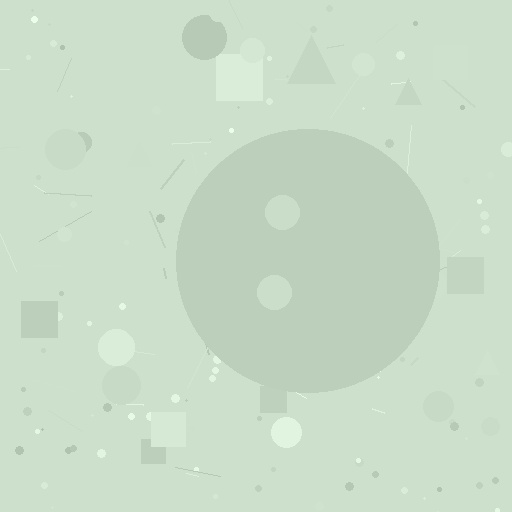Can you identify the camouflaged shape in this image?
The camouflaged shape is a circle.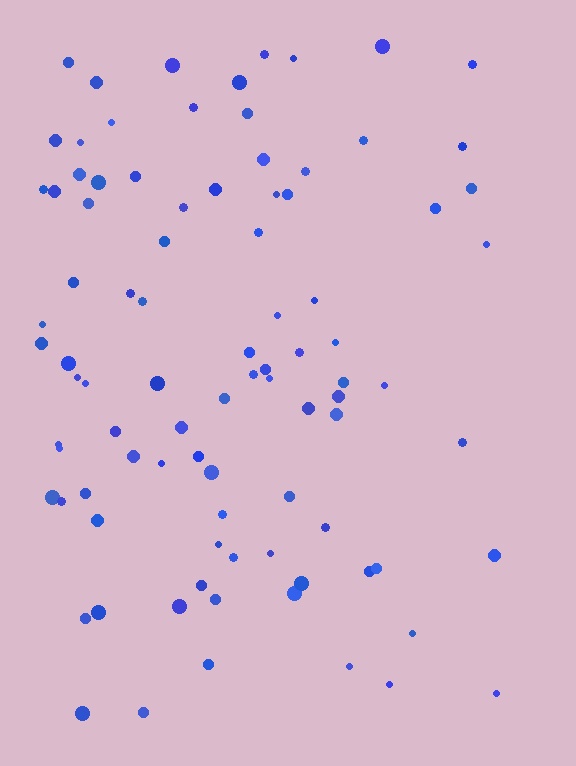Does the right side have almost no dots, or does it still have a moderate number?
Still a moderate number, just noticeably fewer than the left.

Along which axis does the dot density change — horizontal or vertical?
Horizontal.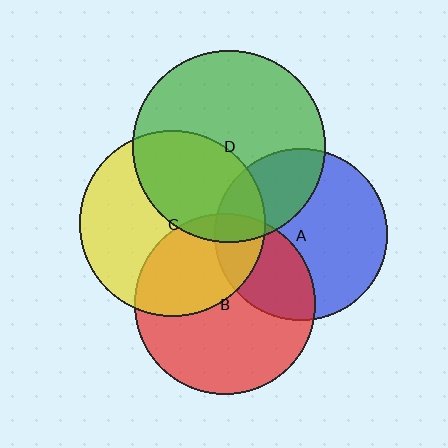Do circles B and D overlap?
Yes.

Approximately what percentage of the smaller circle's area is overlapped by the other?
Approximately 10%.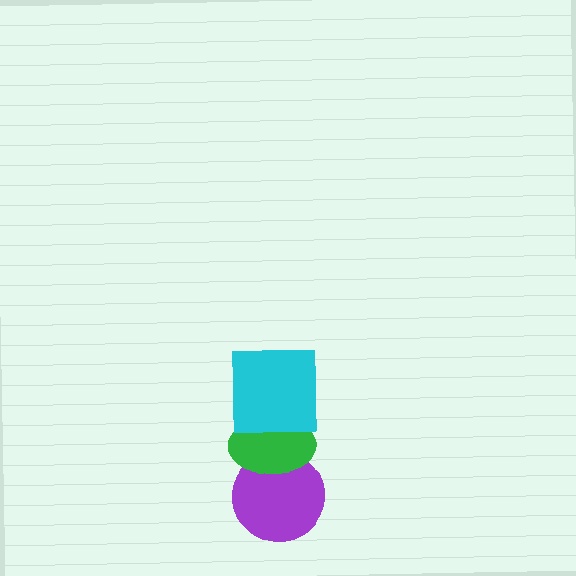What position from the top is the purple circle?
The purple circle is 3rd from the top.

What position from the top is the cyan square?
The cyan square is 1st from the top.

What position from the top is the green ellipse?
The green ellipse is 2nd from the top.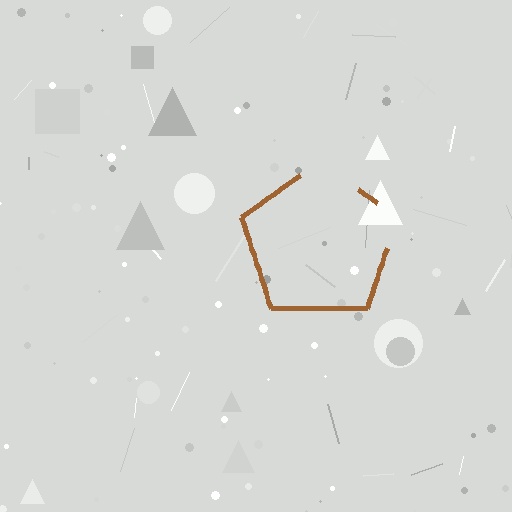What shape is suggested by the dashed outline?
The dashed outline suggests a pentagon.